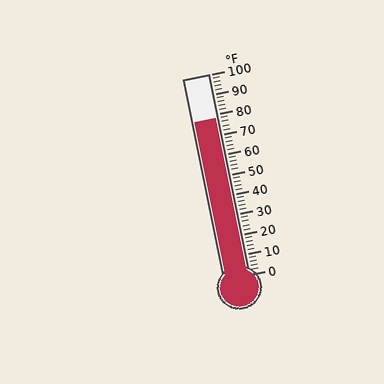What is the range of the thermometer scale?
The thermometer scale ranges from 0°F to 100°F.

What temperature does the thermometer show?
The thermometer shows approximately 78°F.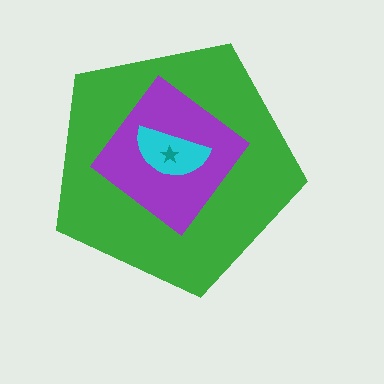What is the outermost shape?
The green pentagon.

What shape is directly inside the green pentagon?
The purple diamond.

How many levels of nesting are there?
4.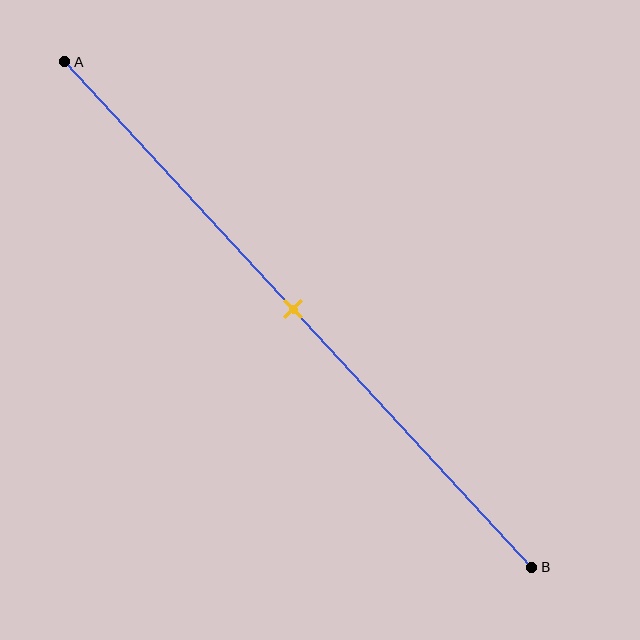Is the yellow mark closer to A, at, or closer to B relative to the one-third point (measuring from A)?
The yellow mark is closer to point B than the one-third point of segment AB.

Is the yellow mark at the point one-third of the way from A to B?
No, the mark is at about 50% from A, not at the 33% one-third point.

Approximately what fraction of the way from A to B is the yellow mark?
The yellow mark is approximately 50% of the way from A to B.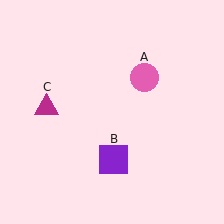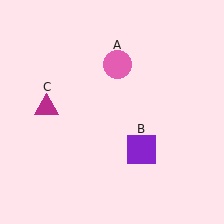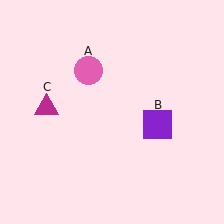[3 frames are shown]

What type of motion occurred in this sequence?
The pink circle (object A), purple square (object B) rotated counterclockwise around the center of the scene.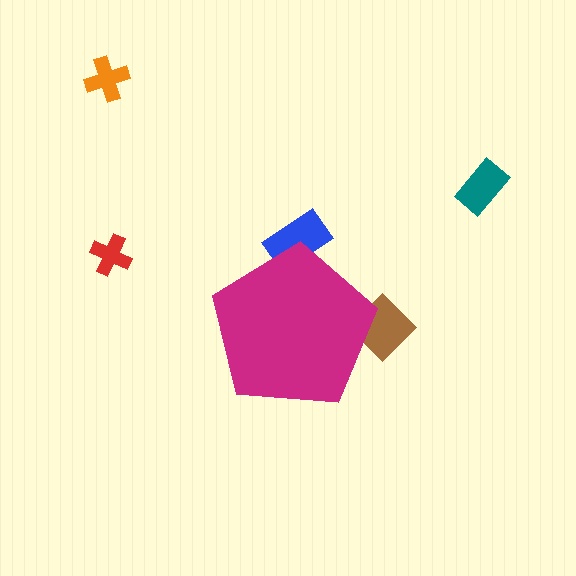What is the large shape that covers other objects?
A magenta pentagon.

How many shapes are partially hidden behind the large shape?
2 shapes are partially hidden.